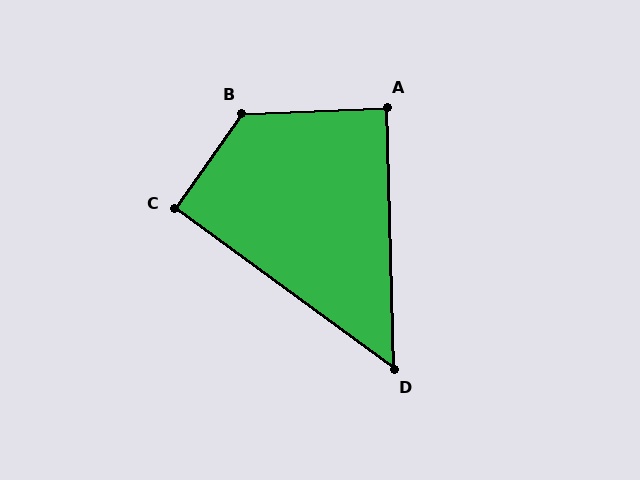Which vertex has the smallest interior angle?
D, at approximately 52 degrees.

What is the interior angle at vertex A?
Approximately 89 degrees (approximately right).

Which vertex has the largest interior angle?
B, at approximately 128 degrees.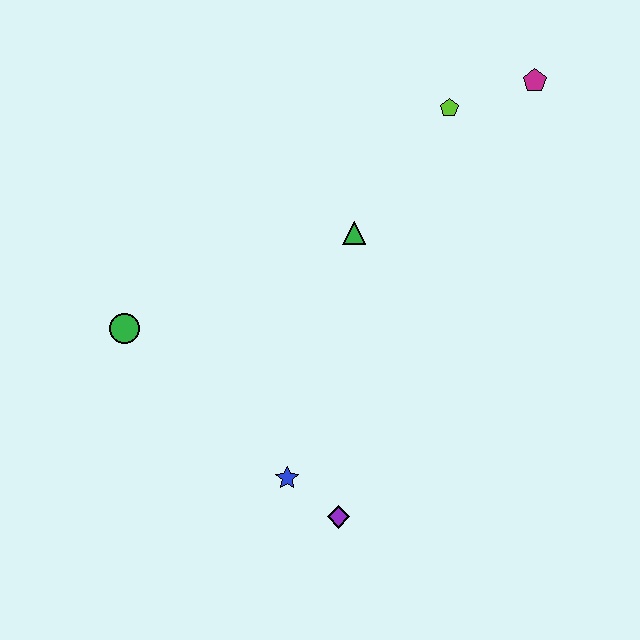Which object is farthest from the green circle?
The magenta pentagon is farthest from the green circle.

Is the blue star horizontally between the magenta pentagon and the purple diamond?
No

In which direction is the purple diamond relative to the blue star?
The purple diamond is to the right of the blue star.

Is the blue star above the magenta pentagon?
No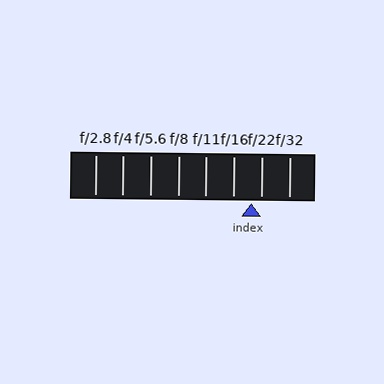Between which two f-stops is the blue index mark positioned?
The index mark is between f/16 and f/22.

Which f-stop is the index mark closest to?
The index mark is closest to f/22.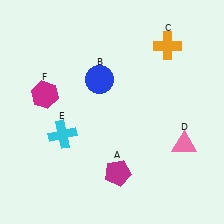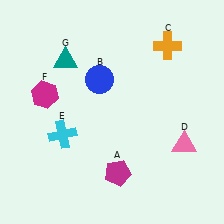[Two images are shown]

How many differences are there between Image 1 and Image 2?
There is 1 difference between the two images.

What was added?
A teal triangle (G) was added in Image 2.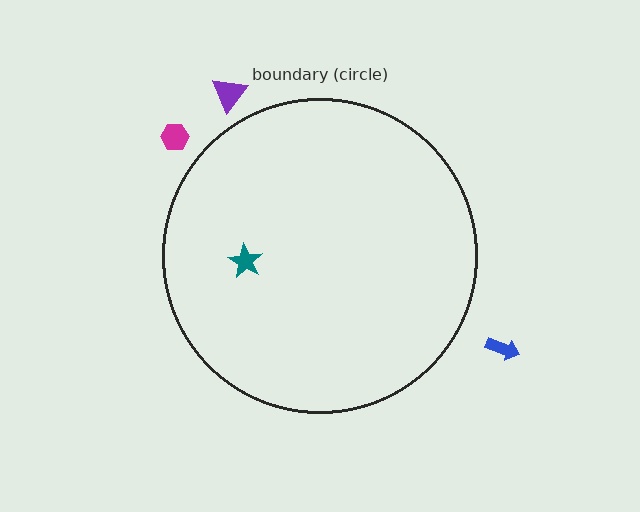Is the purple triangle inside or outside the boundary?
Outside.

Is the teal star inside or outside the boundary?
Inside.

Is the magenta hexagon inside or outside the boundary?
Outside.